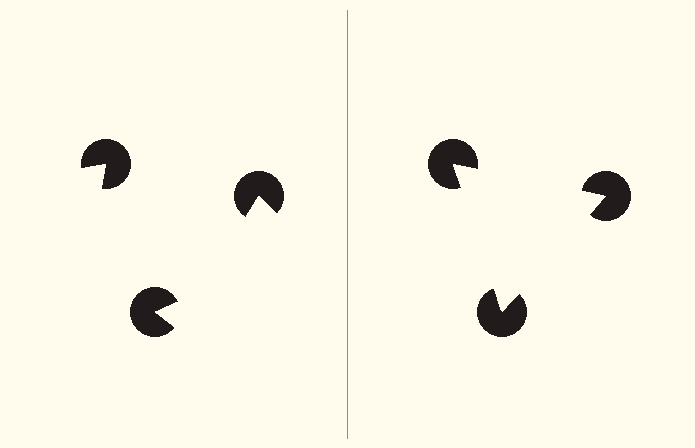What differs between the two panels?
The pac-man discs are positioned identically on both sides; only the wedge orientations differ. On the right they align to a triangle; on the left they are misaligned.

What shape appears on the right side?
An illusory triangle.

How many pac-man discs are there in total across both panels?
6 — 3 on each side.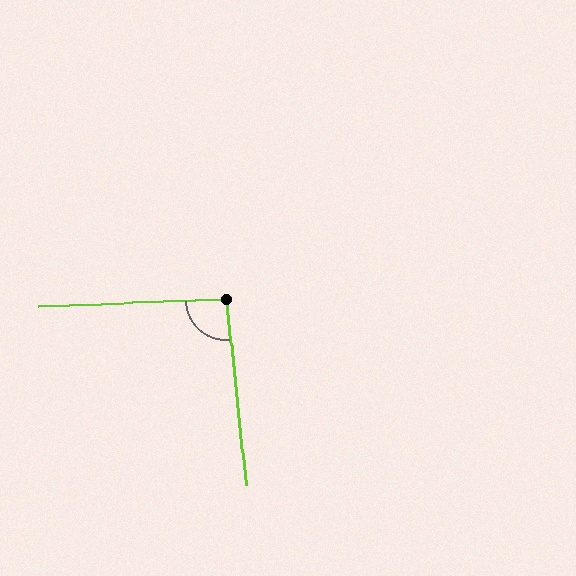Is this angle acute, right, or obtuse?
It is approximately a right angle.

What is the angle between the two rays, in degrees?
Approximately 94 degrees.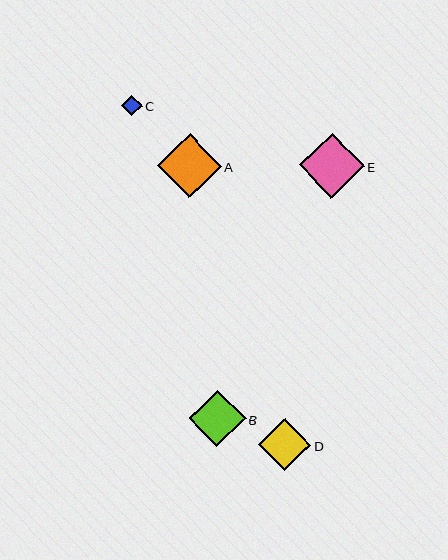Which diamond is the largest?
Diamond E is the largest with a size of approximately 65 pixels.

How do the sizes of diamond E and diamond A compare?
Diamond E and diamond A are approximately the same size.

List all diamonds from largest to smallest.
From largest to smallest: E, A, B, D, C.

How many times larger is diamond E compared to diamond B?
Diamond E is approximately 1.1 times the size of diamond B.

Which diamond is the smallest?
Diamond C is the smallest with a size of approximately 21 pixels.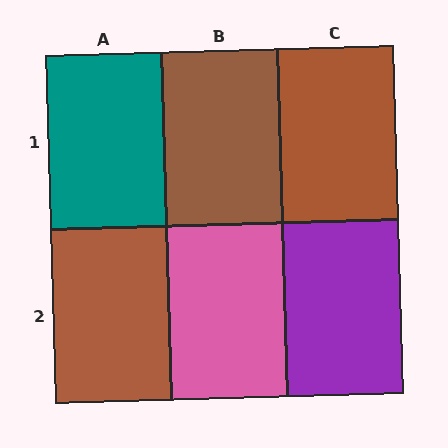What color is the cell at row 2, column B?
Pink.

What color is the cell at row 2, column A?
Brown.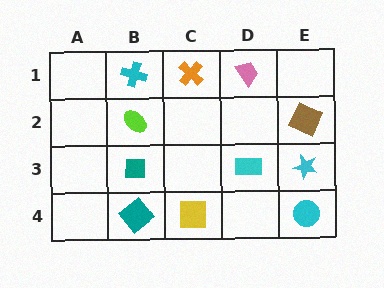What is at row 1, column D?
A pink trapezoid.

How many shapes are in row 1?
3 shapes.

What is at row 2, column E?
A brown square.